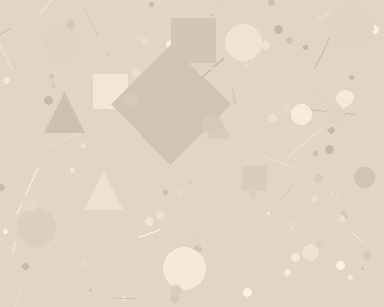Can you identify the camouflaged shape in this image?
The camouflaged shape is a diamond.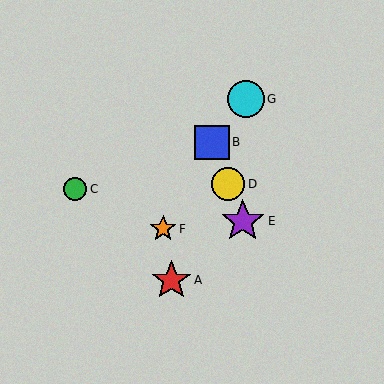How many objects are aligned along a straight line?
3 objects (B, D, E) are aligned along a straight line.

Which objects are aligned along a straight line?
Objects B, D, E are aligned along a straight line.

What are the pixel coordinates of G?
Object G is at (246, 99).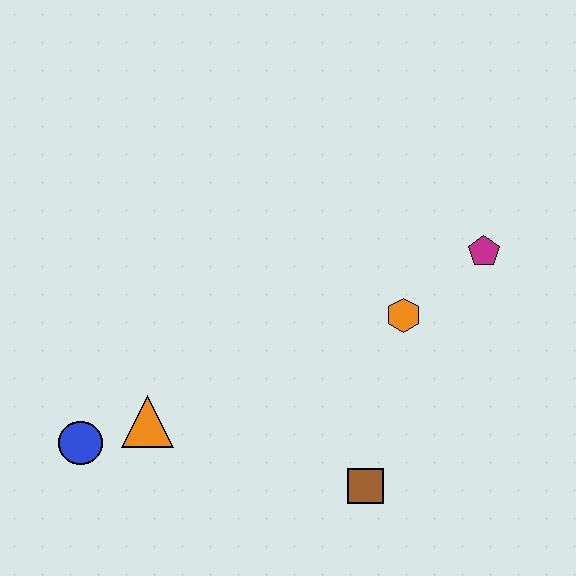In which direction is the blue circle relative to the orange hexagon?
The blue circle is to the left of the orange hexagon.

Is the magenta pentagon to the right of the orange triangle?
Yes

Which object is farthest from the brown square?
The blue circle is farthest from the brown square.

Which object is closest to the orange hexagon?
The magenta pentagon is closest to the orange hexagon.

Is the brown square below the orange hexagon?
Yes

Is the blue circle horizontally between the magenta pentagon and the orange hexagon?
No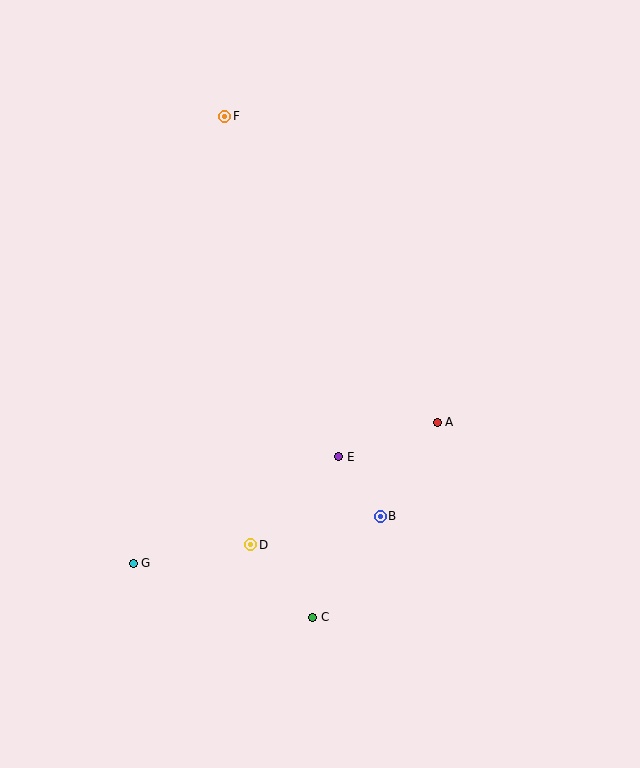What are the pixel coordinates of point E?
Point E is at (339, 457).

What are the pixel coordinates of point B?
Point B is at (380, 516).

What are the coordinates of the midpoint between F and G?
The midpoint between F and G is at (179, 340).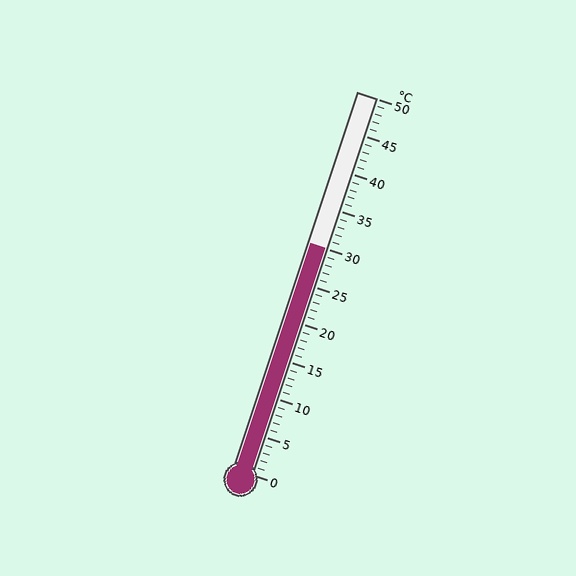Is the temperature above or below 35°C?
The temperature is below 35°C.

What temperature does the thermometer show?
The thermometer shows approximately 30°C.